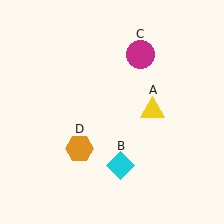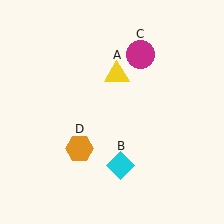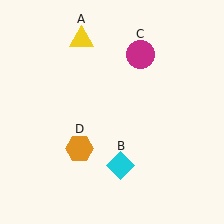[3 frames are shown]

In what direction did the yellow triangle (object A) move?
The yellow triangle (object A) moved up and to the left.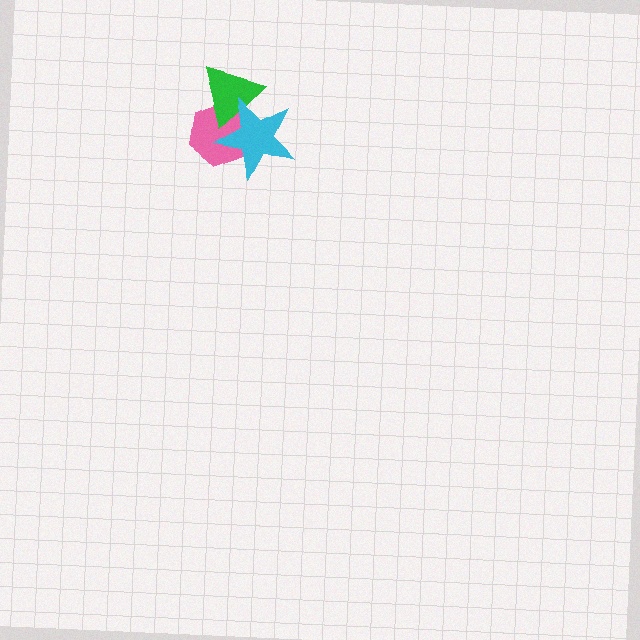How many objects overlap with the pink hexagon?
2 objects overlap with the pink hexagon.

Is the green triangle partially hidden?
Yes, it is partially covered by another shape.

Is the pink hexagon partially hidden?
Yes, it is partially covered by another shape.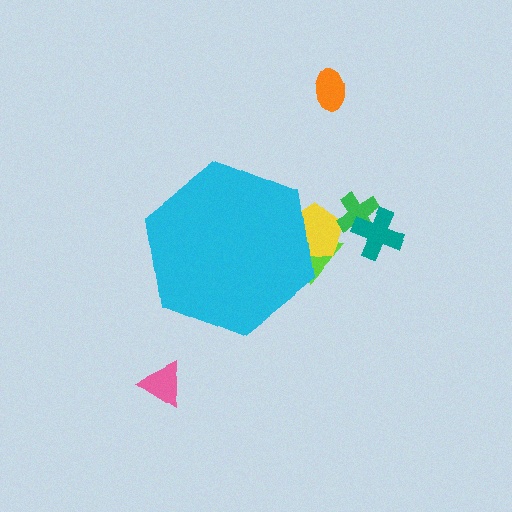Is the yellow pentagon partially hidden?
Yes, the yellow pentagon is partially hidden behind the cyan hexagon.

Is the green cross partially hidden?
No, the green cross is fully visible.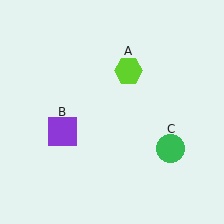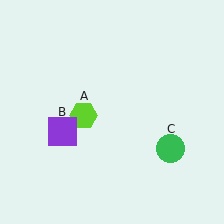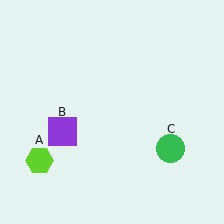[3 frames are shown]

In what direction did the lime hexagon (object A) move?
The lime hexagon (object A) moved down and to the left.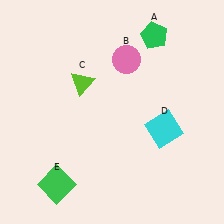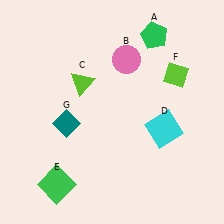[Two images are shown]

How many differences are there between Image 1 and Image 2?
There are 2 differences between the two images.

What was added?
A lime diamond (F), a teal diamond (G) were added in Image 2.